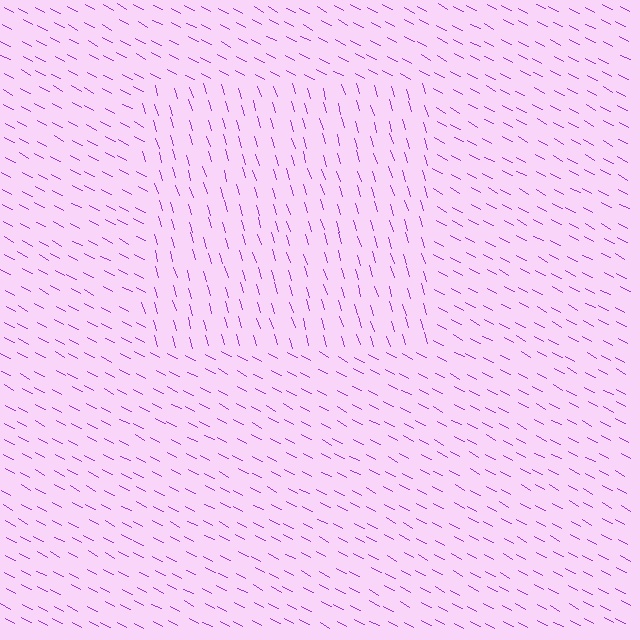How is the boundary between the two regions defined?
The boundary is defined purely by a change in line orientation (approximately 45 degrees difference). All lines are the same color and thickness.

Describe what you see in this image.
The image is filled with small purple line segments. A rectangle region in the image has lines oriented differently from the surrounding lines, creating a visible texture boundary.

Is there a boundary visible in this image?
Yes, there is a texture boundary formed by a change in line orientation.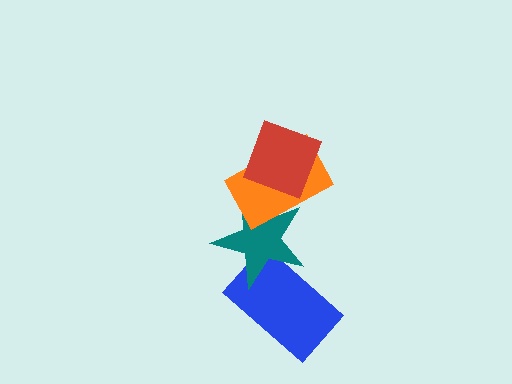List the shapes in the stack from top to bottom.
From top to bottom: the red diamond, the orange rectangle, the teal star, the blue rectangle.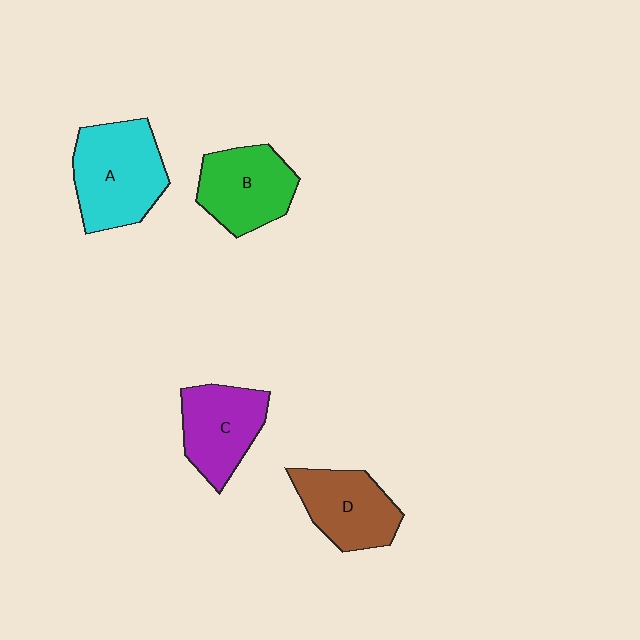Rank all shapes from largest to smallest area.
From largest to smallest: A (cyan), B (green), C (purple), D (brown).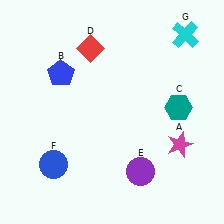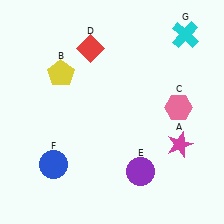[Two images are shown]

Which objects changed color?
B changed from blue to yellow. C changed from teal to pink.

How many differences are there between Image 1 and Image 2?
There are 2 differences between the two images.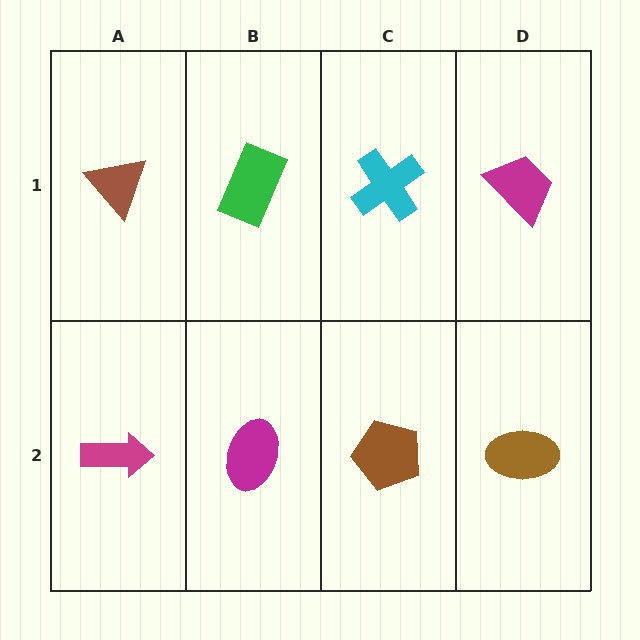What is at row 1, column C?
A cyan cross.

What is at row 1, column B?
A green rectangle.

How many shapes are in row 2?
4 shapes.